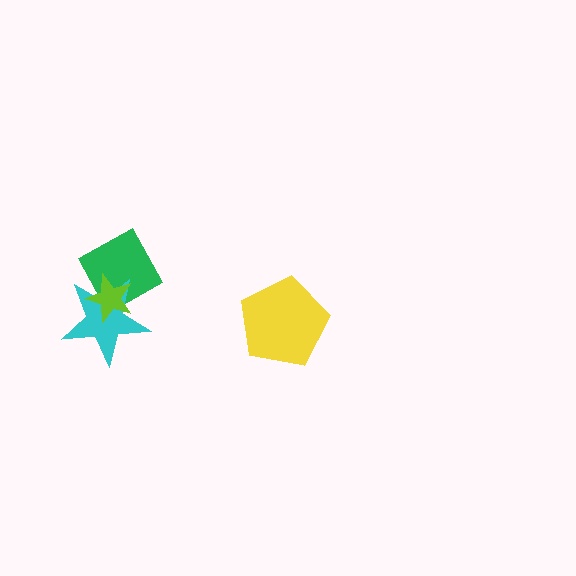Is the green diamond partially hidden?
Yes, it is partially covered by another shape.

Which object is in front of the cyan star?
The lime star is in front of the cyan star.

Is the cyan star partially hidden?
Yes, it is partially covered by another shape.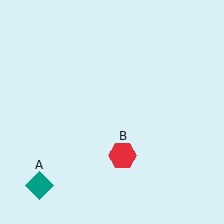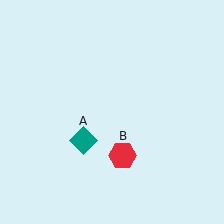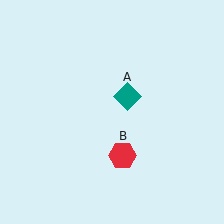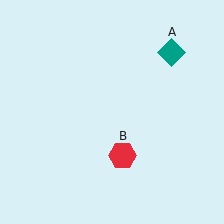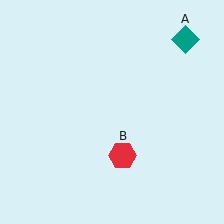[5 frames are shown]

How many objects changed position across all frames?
1 object changed position: teal diamond (object A).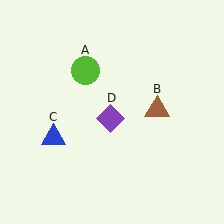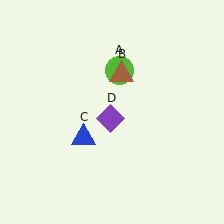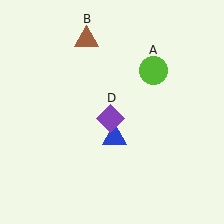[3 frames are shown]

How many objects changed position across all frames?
3 objects changed position: lime circle (object A), brown triangle (object B), blue triangle (object C).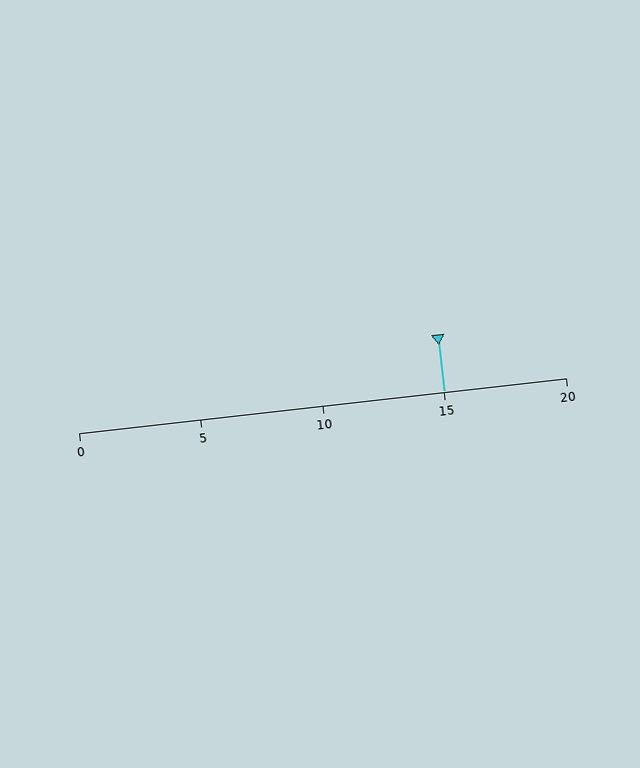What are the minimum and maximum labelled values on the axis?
The axis runs from 0 to 20.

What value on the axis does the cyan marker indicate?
The marker indicates approximately 15.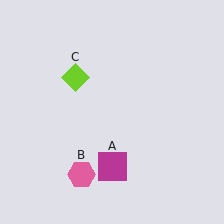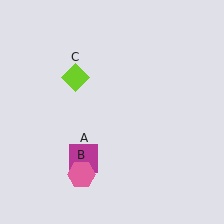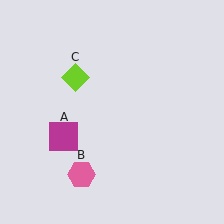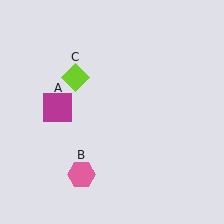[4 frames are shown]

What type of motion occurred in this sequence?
The magenta square (object A) rotated clockwise around the center of the scene.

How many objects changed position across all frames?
1 object changed position: magenta square (object A).